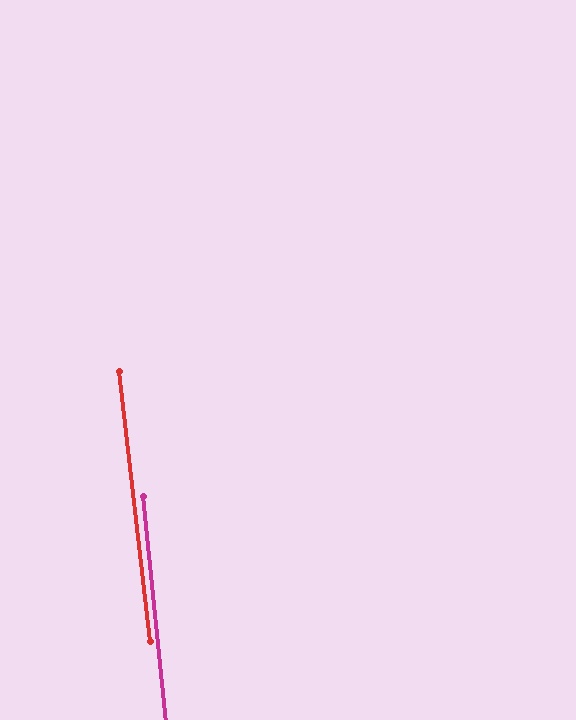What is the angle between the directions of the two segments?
Approximately 1 degree.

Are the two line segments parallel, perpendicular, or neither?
Parallel — their directions differ by only 0.7°.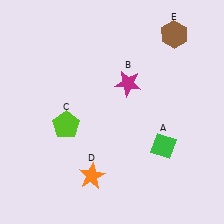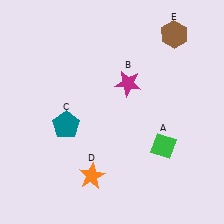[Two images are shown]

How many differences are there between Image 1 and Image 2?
There is 1 difference between the two images.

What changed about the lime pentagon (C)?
In Image 1, C is lime. In Image 2, it changed to teal.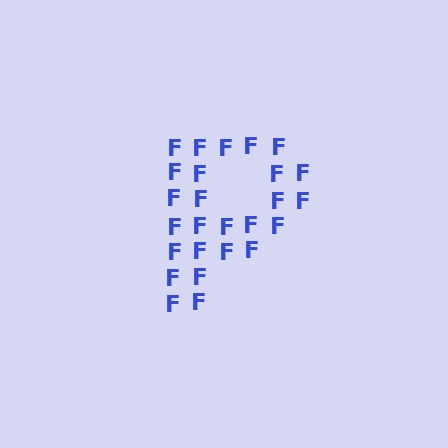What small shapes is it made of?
It is made of small letter F's.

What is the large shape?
The large shape is the letter P.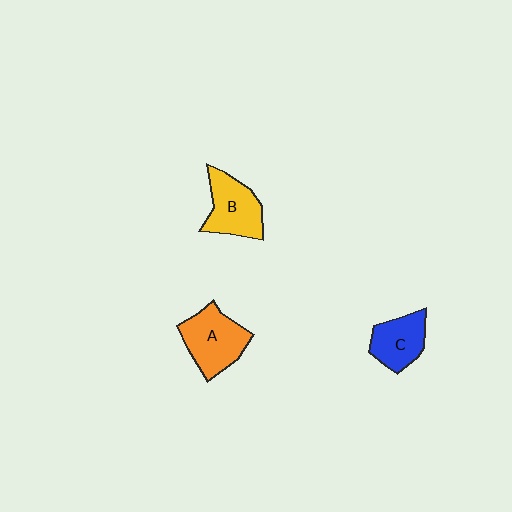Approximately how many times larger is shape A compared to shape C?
Approximately 1.3 times.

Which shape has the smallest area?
Shape C (blue).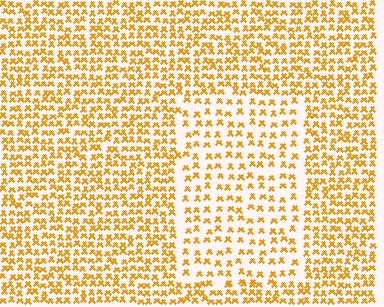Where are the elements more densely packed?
The elements are more densely packed outside the rectangle boundary.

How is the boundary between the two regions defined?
The boundary is defined by a change in element density (approximately 1.8x ratio). All elements are the same color, size, and shape.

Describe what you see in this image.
The image contains small orange elements arranged at two different densities. A rectangle-shaped region is visible where the elements are less densely packed than the surrounding area.